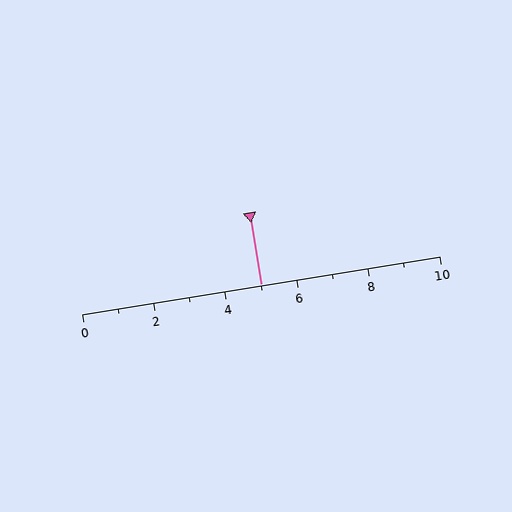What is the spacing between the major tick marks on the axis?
The major ticks are spaced 2 apart.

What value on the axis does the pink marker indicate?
The marker indicates approximately 5.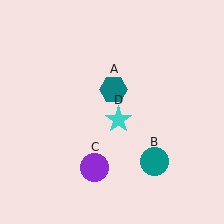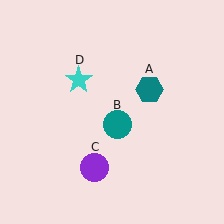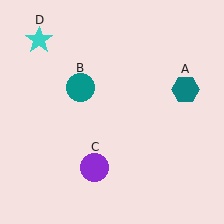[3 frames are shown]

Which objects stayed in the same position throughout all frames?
Purple circle (object C) remained stationary.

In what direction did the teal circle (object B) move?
The teal circle (object B) moved up and to the left.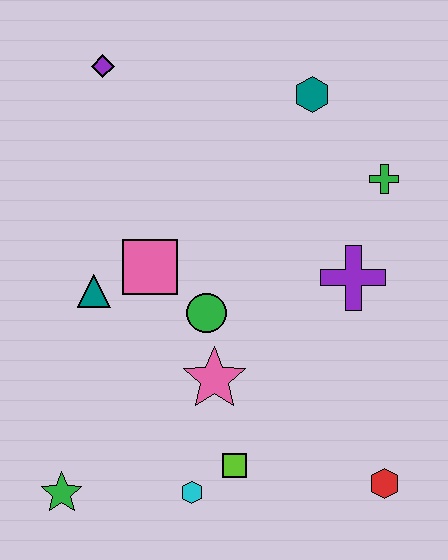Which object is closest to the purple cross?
The green cross is closest to the purple cross.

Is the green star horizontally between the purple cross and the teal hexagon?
No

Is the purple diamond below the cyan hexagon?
No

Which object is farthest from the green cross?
The green star is farthest from the green cross.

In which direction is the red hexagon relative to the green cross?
The red hexagon is below the green cross.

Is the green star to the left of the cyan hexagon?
Yes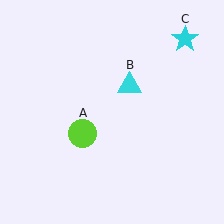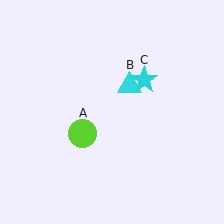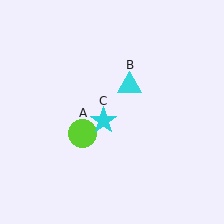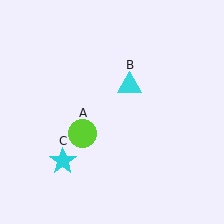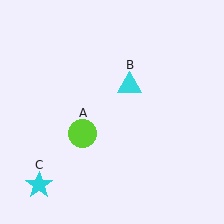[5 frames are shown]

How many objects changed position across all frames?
1 object changed position: cyan star (object C).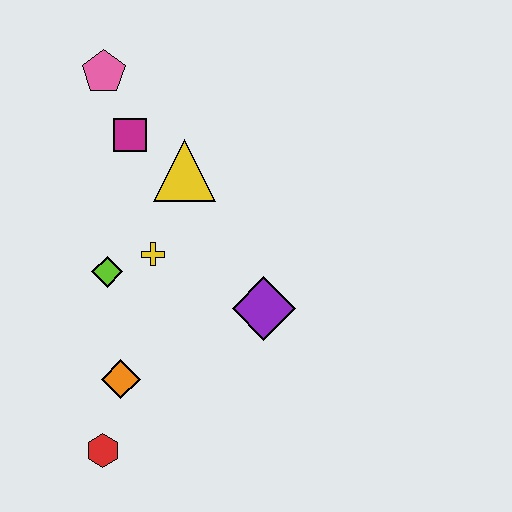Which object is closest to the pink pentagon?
The magenta square is closest to the pink pentagon.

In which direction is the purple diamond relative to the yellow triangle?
The purple diamond is below the yellow triangle.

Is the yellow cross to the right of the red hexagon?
Yes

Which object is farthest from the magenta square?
The red hexagon is farthest from the magenta square.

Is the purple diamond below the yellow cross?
Yes